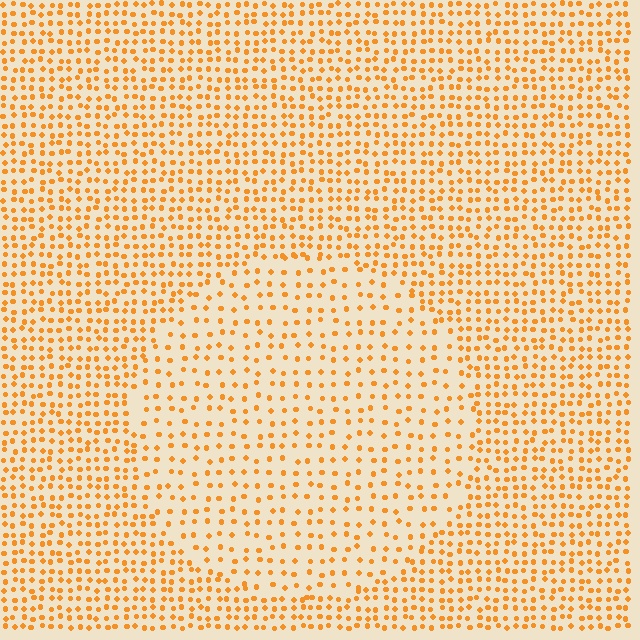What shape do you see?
I see a circle.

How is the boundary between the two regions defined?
The boundary is defined by a change in element density (approximately 1.8x ratio). All elements are the same color, size, and shape.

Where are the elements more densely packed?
The elements are more densely packed outside the circle boundary.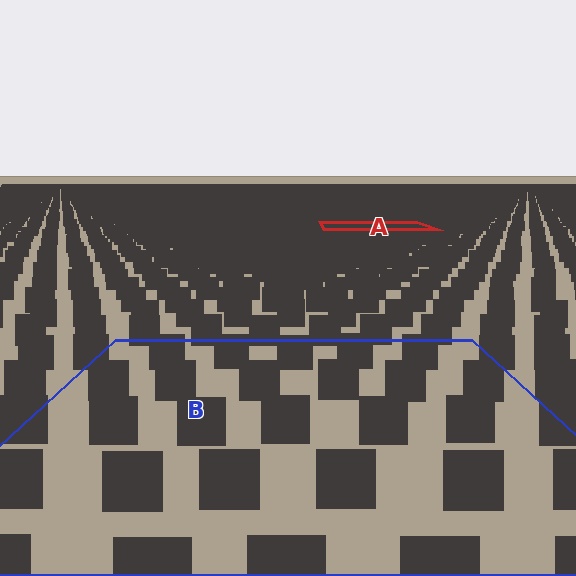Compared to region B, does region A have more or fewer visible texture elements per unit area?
Region A has more texture elements per unit area — they are packed more densely because it is farther away.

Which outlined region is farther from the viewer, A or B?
Region A is farther from the viewer — the texture elements inside it appear smaller and more densely packed.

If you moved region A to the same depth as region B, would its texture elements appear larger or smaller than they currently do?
They would appear larger. At a closer depth, the same texture elements are projected at a bigger on-screen size.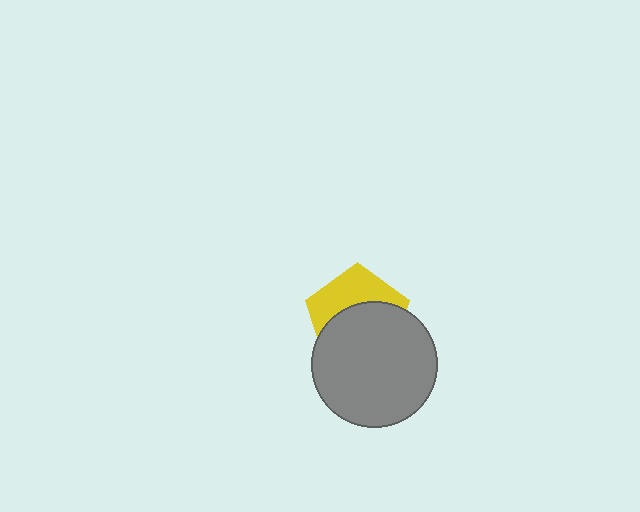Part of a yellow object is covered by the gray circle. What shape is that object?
It is a pentagon.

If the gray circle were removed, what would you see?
You would see the complete yellow pentagon.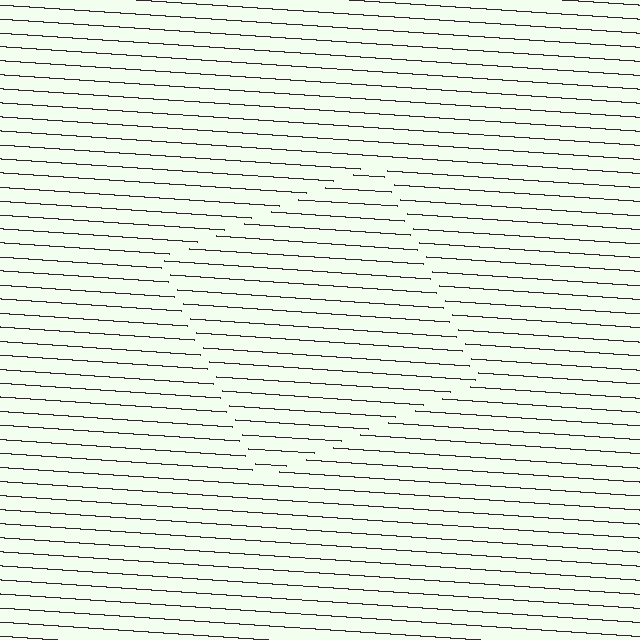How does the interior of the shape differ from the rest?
The interior of the shape contains the same grating, shifted by half a period — the contour is defined by the phase discontinuity where line-ends from the inner and outer gratings abut.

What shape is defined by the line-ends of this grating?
An illusory square. The interior of the shape contains the same grating, shifted by half a period — the contour is defined by the phase discontinuity where line-ends from the inner and outer gratings abut.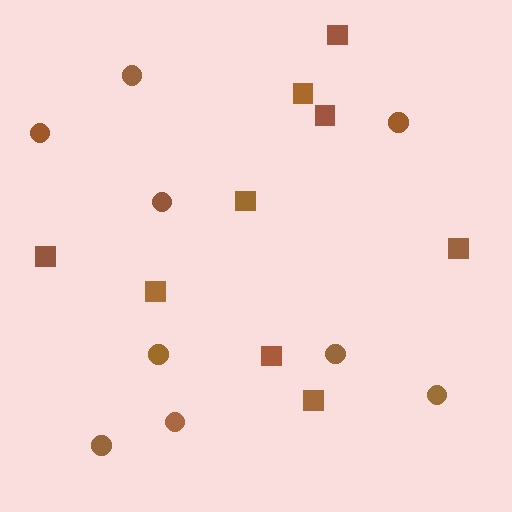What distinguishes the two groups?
There are 2 groups: one group of circles (9) and one group of squares (9).